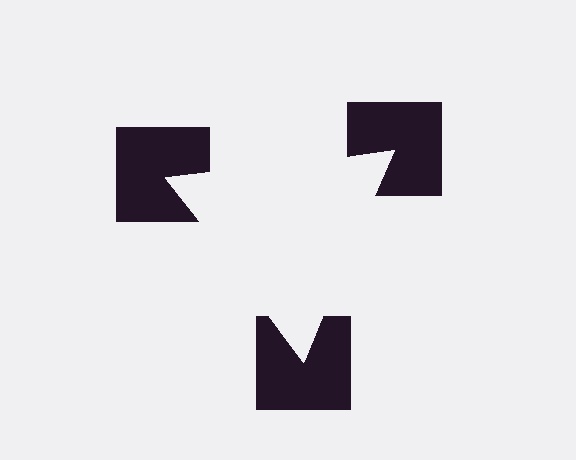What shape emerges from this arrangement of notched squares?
An illusory triangle — its edges are inferred from the aligned wedge cuts in the notched squares, not physically drawn.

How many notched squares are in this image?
There are 3 — one at each vertex of the illusory triangle.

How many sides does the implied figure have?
3 sides.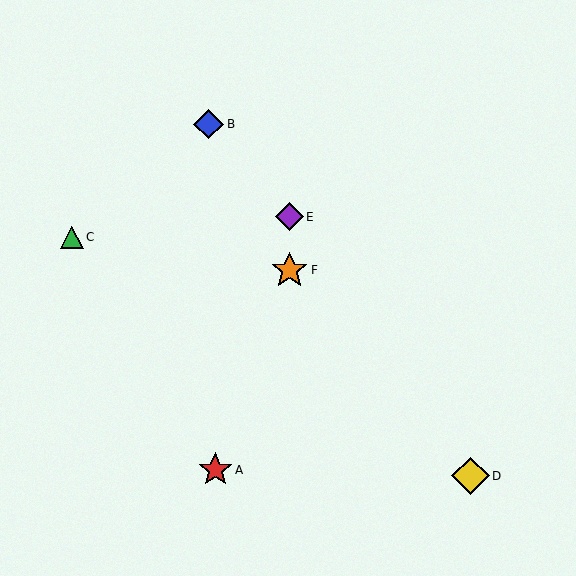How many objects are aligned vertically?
2 objects (E, F) are aligned vertically.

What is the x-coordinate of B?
Object B is at x≈209.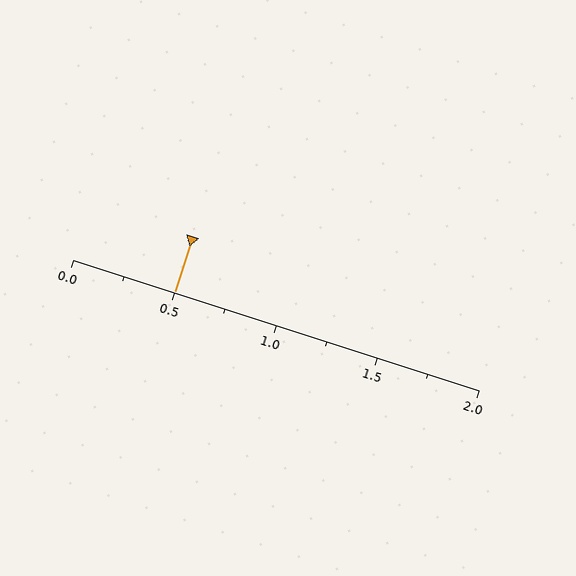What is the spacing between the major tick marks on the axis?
The major ticks are spaced 0.5 apart.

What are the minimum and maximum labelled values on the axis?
The axis runs from 0.0 to 2.0.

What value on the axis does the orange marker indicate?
The marker indicates approximately 0.5.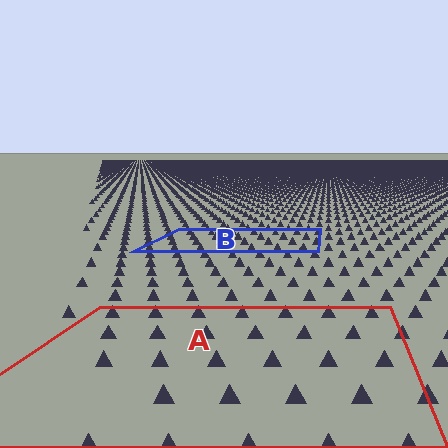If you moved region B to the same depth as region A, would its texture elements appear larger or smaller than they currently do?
They would appear larger. At a closer depth, the same texture elements are projected at a bigger on-screen size.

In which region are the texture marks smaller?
The texture marks are smaller in region B, because it is farther away.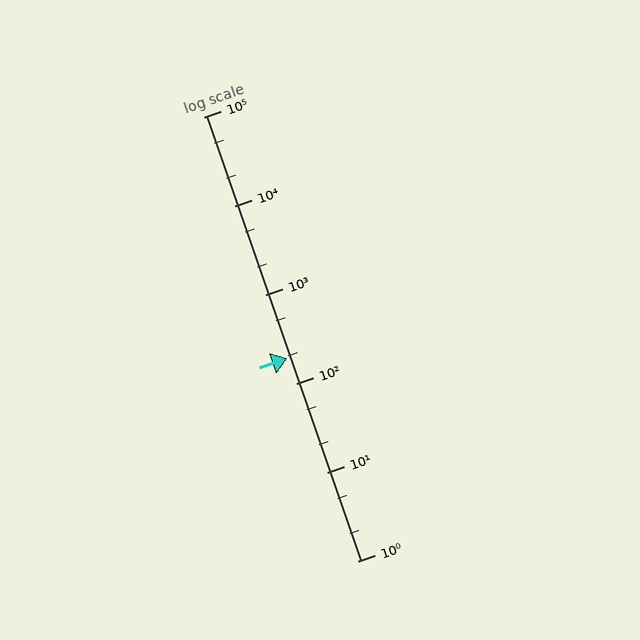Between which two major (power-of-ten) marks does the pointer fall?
The pointer is between 100 and 1000.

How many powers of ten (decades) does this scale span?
The scale spans 5 decades, from 1 to 100000.